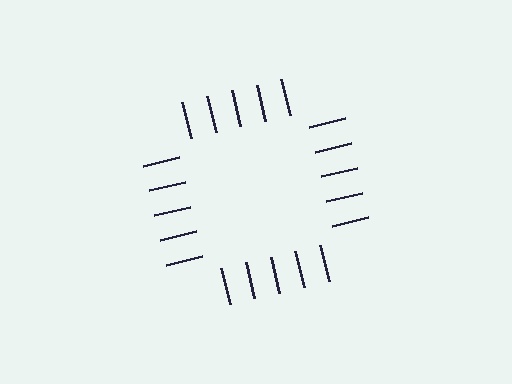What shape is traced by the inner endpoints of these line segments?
An illusory square — the line segments terminate on its edges but no continuous stroke is drawn.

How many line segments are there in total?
20 — 5 along each of the 4 edges.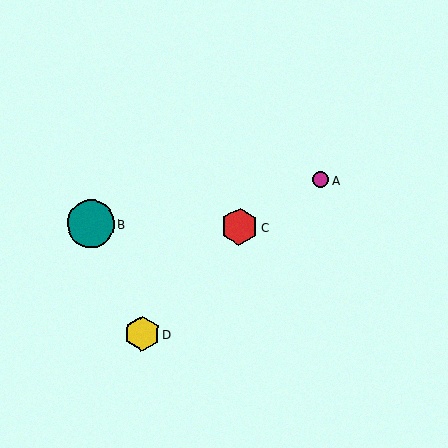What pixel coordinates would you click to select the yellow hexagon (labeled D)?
Click at (142, 334) to select the yellow hexagon D.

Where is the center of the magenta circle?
The center of the magenta circle is at (321, 180).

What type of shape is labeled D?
Shape D is a yellow hexagon.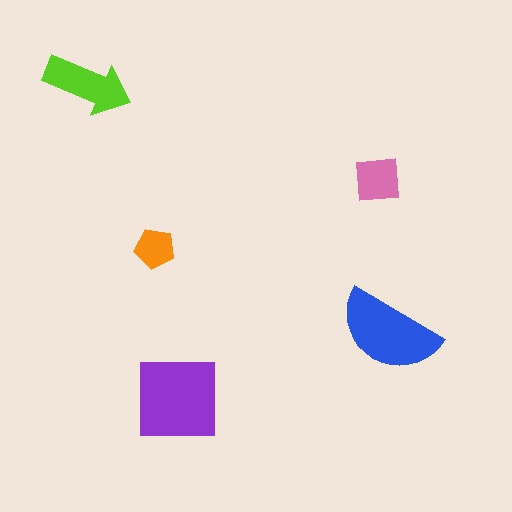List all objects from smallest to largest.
The orange pentagon, the pink square, the lime arrow, the blue semicircle, the purple square.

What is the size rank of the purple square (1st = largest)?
1st.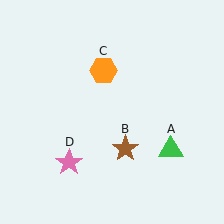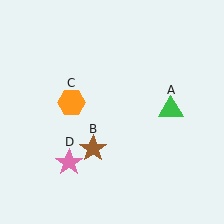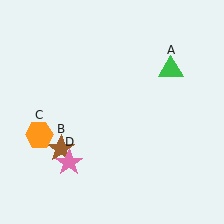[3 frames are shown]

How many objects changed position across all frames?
3 objects changed position: green triangle (object A), brown star (object B), orange hexagon (object C).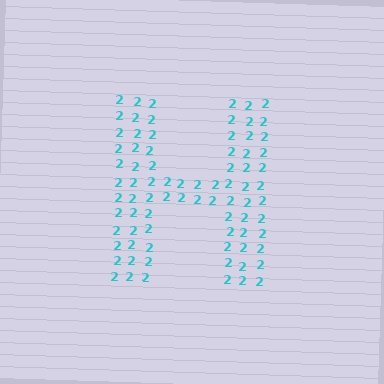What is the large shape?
The large shape is the letter H.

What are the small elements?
The small elements are digit 2's.